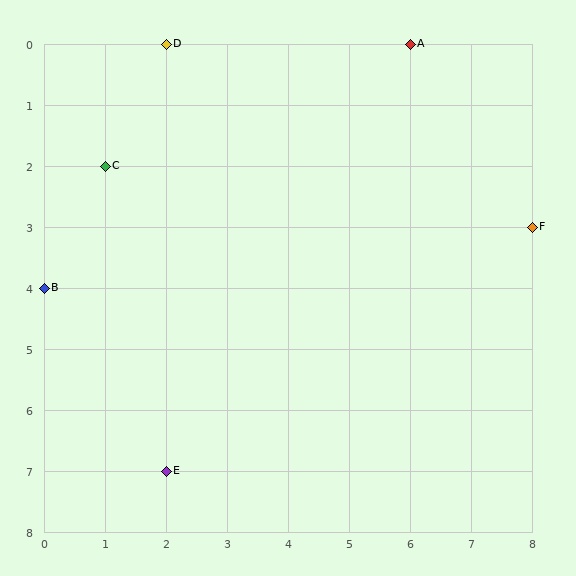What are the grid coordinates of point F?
Point F is at grid coordinates (8, 3).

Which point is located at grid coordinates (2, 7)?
Point E is at (2, 7).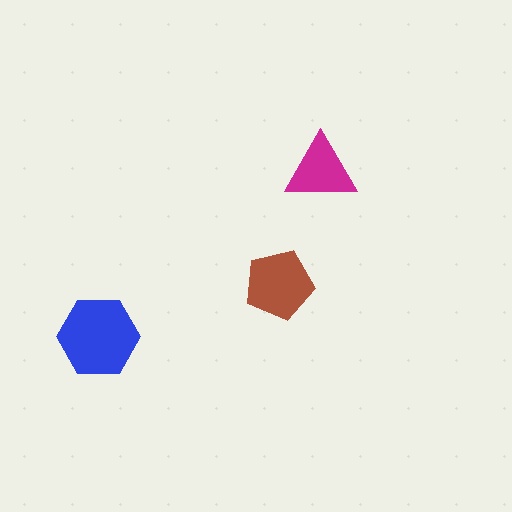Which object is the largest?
The blue hexagon.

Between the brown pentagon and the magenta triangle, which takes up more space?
The brown pentagon.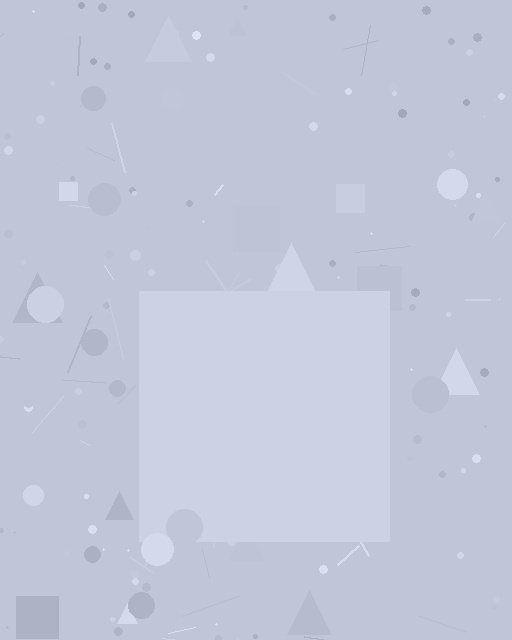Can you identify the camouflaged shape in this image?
The camouflaged shape is a square.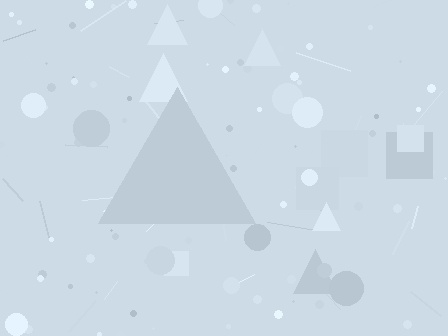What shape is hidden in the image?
A triangle is hidden in the image.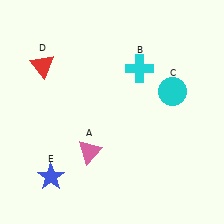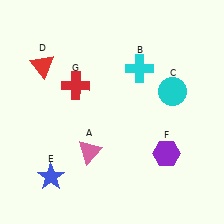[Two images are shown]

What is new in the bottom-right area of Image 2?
A purple hexagon (F) was added in the bottom-right area of Image 2.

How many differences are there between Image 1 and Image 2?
There are 2 differences between the two images.